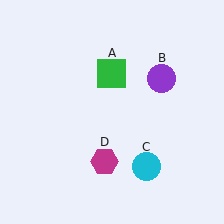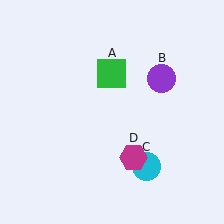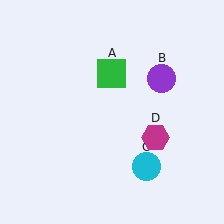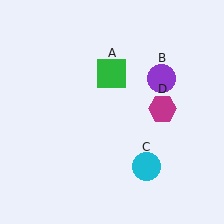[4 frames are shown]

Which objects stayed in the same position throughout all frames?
Green square (object A) and purple circle (object B) and cyan circle (object C) remained stationary.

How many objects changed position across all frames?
1 object changed position: magenta hexagon (object D).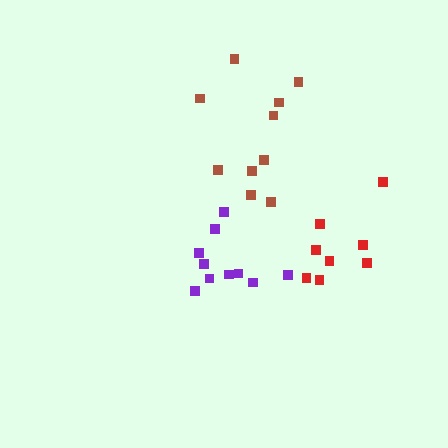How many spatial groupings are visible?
There are 3 spatial groupings.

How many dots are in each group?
Group 1: 10 dots, Group 2: 10 dots, Group 3: 8 dots (28 total).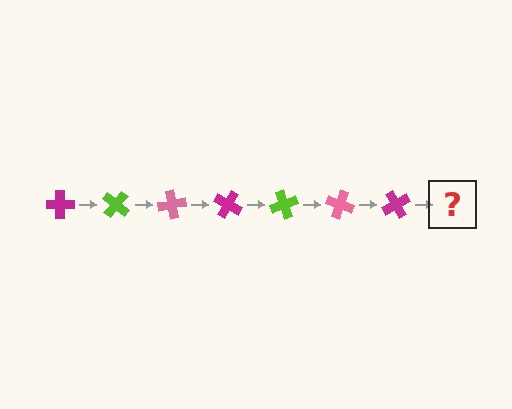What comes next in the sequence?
The next element should be a lime cross, rotated 280 degrees from the start.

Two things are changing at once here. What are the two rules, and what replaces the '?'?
The two rules are that it rotates 40 degrees each step and the color cycles through magenta, lime, and pink. The '?' should be a lime cross, rotated 280 degrees from the start.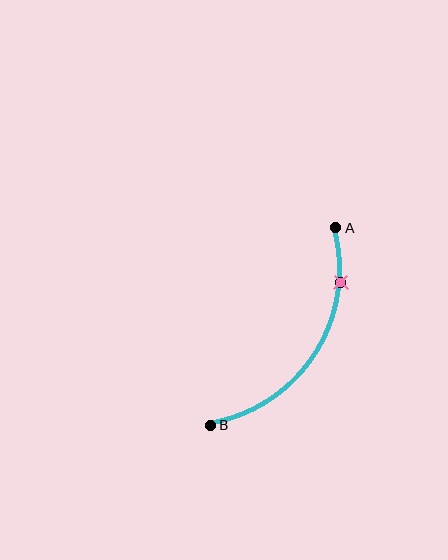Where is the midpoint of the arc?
The arc midpoint is the point on the curve farthest from the straight line joining A and B. It sits to the right of that line.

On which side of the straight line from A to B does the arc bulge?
The arc bulges to the right of the straight line connecting A and B.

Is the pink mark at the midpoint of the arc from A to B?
No. The pink mark lies on the arc but is closer to endpoint A. The arc midpoint would be at the point on the curve equidistant along the arc from both A and B.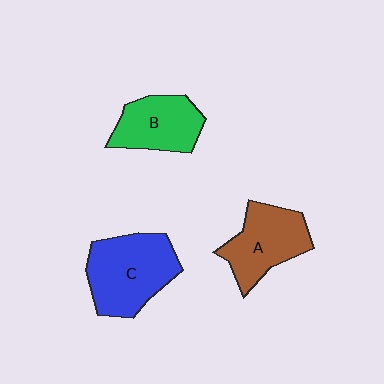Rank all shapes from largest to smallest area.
From largest to smallest: C (blue), A (brown), B (green).